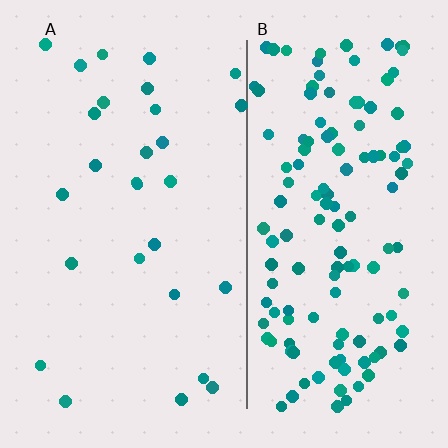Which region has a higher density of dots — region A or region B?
B (the right).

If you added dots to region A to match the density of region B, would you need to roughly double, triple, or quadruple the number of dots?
Approximately quadruple.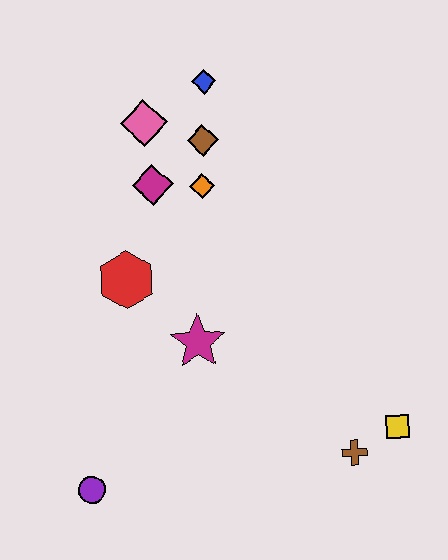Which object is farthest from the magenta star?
The blue diamond is farthest from the magenta star.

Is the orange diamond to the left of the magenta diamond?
No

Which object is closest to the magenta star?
The red hexagon is closest to the magenta star.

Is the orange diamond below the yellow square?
No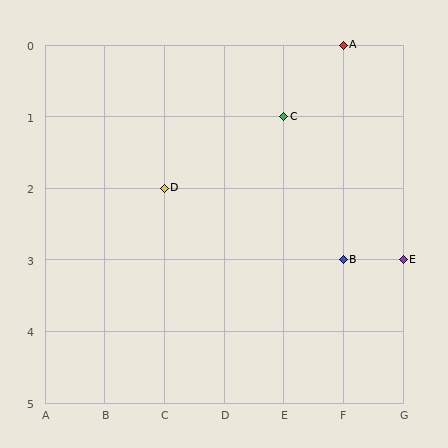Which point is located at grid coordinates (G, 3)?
Point E is at (G, 3).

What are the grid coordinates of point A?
Point A is at grid coordinates (F, 0).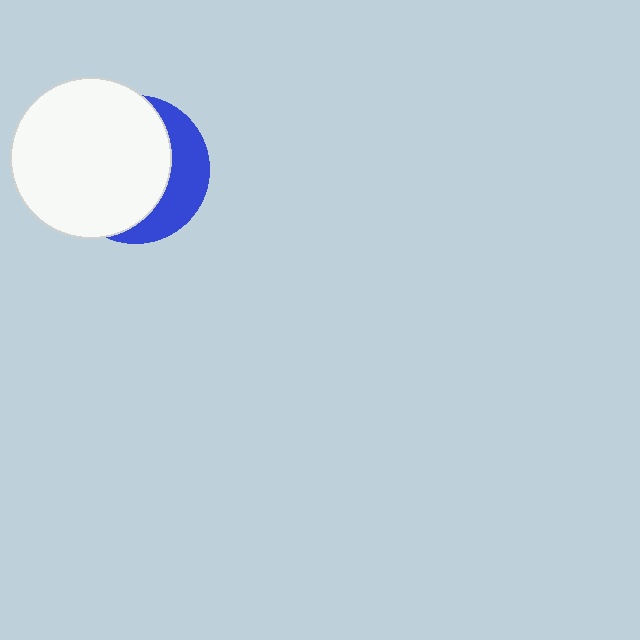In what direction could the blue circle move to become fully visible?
The blue circle could move right. That would shift it out from behind the white circle entirely.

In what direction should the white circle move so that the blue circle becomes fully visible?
The white circle should move left. That is the shortest direction to clear the overlap and leave the blue circle fully visible.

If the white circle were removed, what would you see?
You would see the complete blue circle.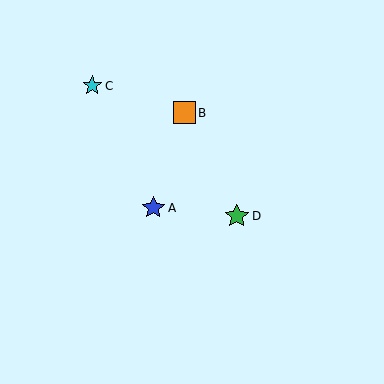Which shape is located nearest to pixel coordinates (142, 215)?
The blue star (labeled A) at (153, 208) is nearest to that location.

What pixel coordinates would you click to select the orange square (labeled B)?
Click at (184, 113) to select the orange square B.